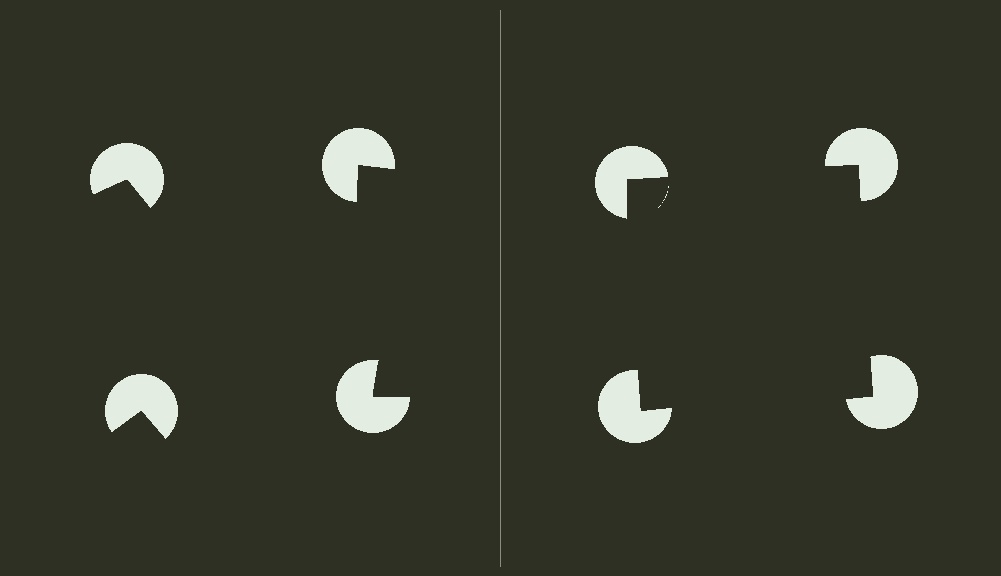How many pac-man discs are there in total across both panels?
8 — 4 on each side.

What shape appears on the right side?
An illusory square.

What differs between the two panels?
The pac-man discs are positioned identically on both sides; only the wedge orientations differ. On the right they align to a square; on the left they are misaligned.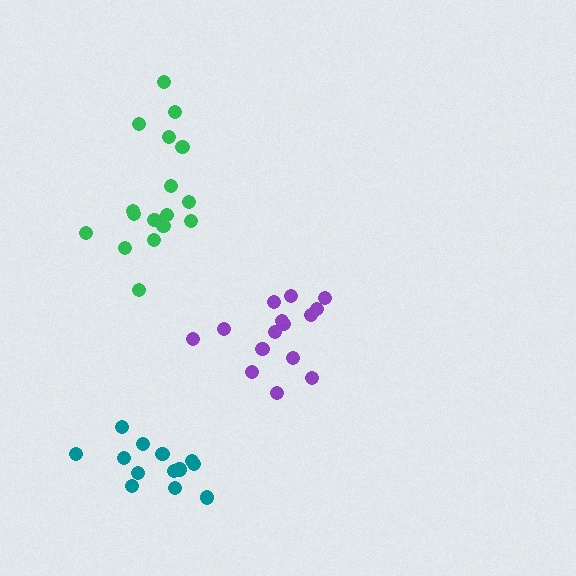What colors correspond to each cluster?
The clusters are colored: teal, purple, green.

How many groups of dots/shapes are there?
There are 3 groups.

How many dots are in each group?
Group 1: 13 dots, Group 2: 15 dots, Group 3: 17 dots (45 total).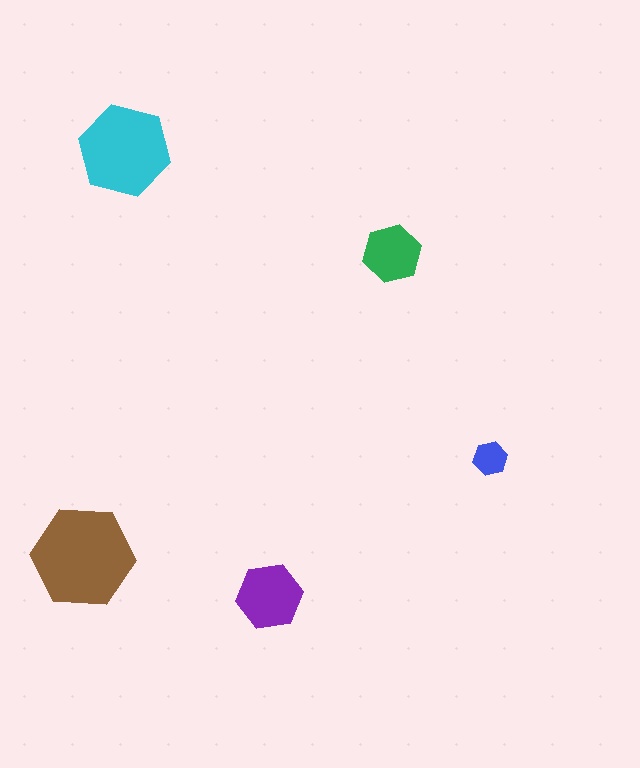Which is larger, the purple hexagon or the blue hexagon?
The purple one.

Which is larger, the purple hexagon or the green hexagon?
The purple one.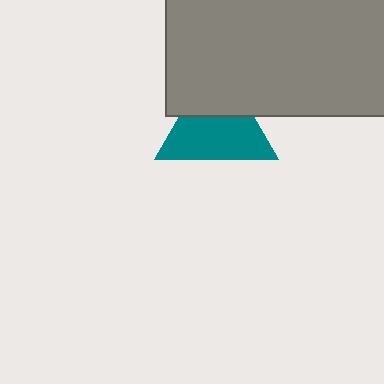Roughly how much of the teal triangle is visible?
About half of it is visible (roughly 63%).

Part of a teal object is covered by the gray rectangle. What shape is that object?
It is a triangle.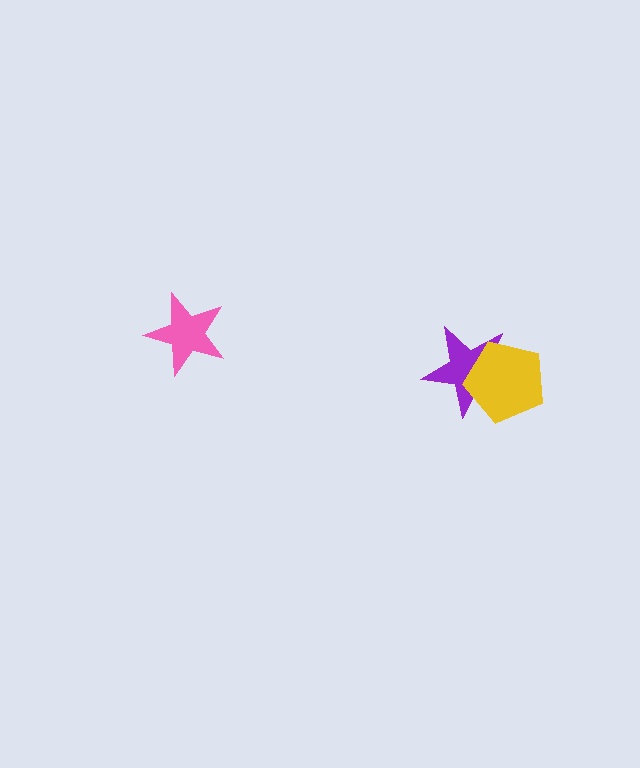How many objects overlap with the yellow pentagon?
1 object overlaps with the yellow pentagon.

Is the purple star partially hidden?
Yes, it is partially covered by another shape.